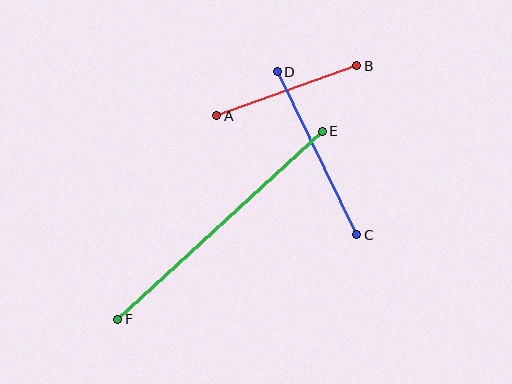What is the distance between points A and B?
The distance is approximately 149 pixels.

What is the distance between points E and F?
The distance is approximately 278 pixels.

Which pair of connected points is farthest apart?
Points E and F are farthest apart.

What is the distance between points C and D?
The distance is approximately 182 pixels.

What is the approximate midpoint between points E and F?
The midpoint is at approximately (220, 225) pixels.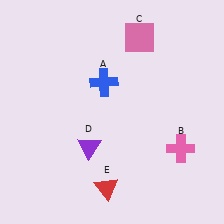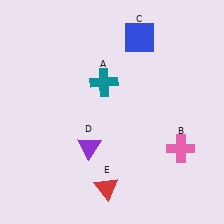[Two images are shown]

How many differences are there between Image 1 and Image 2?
There are 2 differences between the two images.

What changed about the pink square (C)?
In Image 1, C is pink. In Image 2, it changed to blue.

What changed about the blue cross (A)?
In Image 1, A is blue. In Image 2, it changed to teal.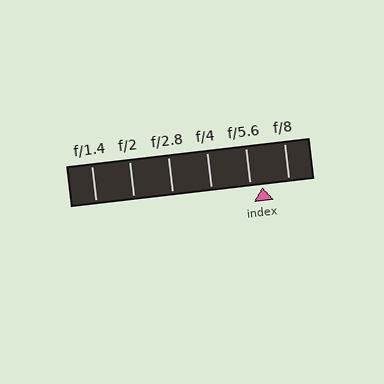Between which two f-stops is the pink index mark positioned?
The index mark is between f/5.6 and f/8.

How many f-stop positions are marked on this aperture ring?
There are 6 f-stop positions marked.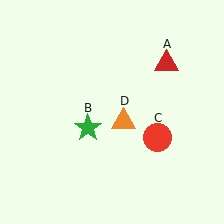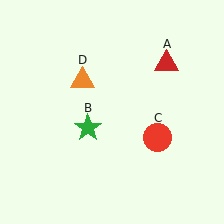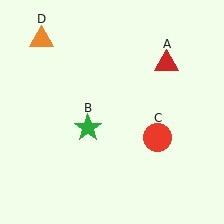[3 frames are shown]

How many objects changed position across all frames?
1 object changed position: orange triangle (object D).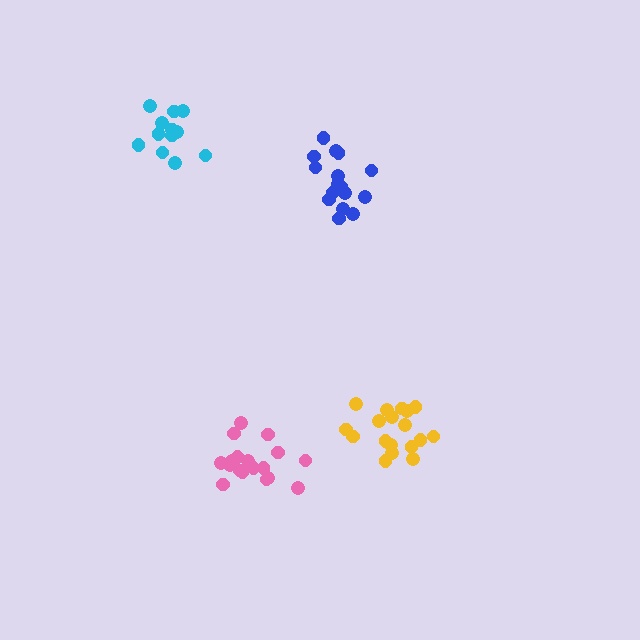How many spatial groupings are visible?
There are 4 spatial groupings.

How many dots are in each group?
Group 1: 18 dots, Group 2: 16 dots, Group 3: 18 dots, Group 4: 12 dots (64 total).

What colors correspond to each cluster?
The clusters are colored: yellow, blue, pink, cyan.